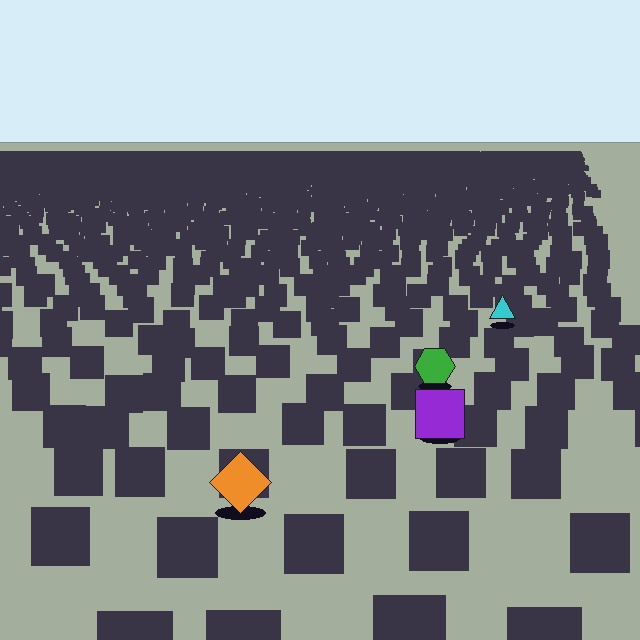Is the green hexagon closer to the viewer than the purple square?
No. The purple square is closer — you can tell from the texture gradient: the ground texture is coarser near it.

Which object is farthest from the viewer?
The cyan triangle is farthest from the viewer. It appears smaller and the ground texture around it is denser.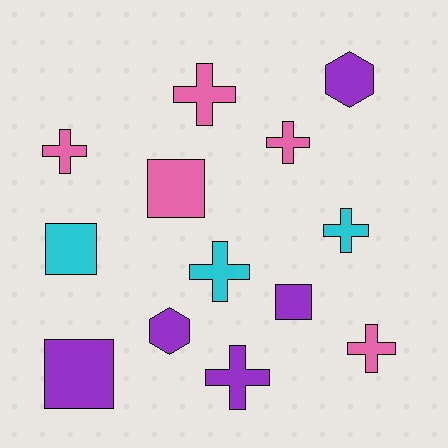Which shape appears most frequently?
Cross, with 7 objects.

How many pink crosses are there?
There are 4 pink crosses.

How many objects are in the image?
There are 13 objects.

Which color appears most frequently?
Pink, with 5 objects.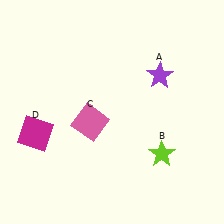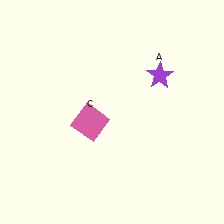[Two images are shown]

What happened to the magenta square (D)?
The magenta square (D) was removed in Image 2. It was in the bottom-left area of Image 1.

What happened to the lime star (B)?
The lime star (B) was removed in Image 2. It was in the bottom-right area of Image 1.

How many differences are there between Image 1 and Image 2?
There are 2 differences between the two images.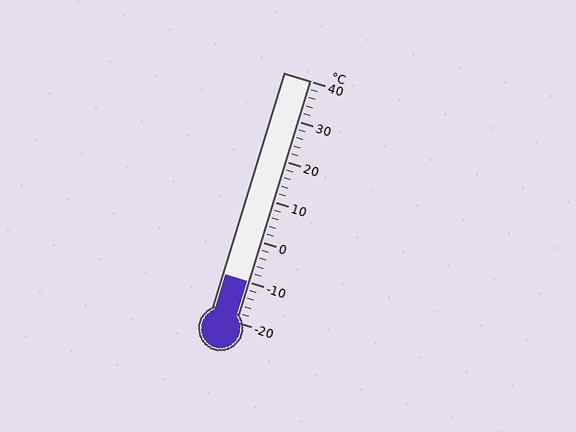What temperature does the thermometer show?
The thermometer shows approximately -10°C.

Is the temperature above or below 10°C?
The temperature is below 10°C.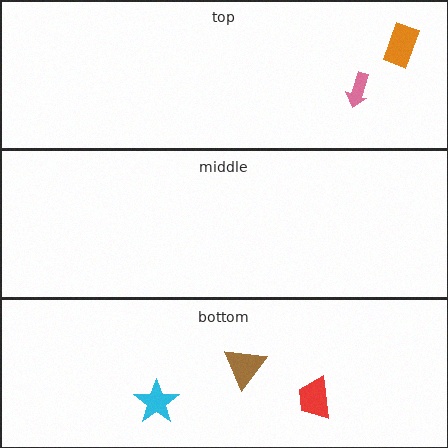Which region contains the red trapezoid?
The bottom region.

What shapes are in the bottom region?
The red trapezoid, the brown triangle, the cyan star.